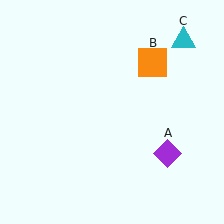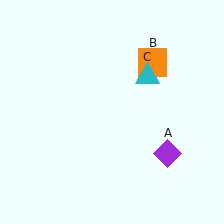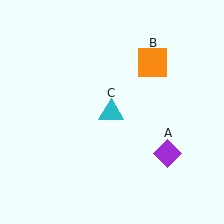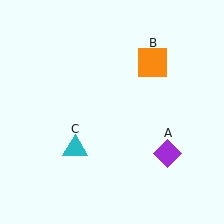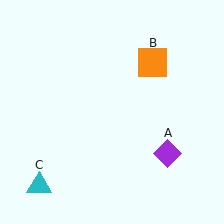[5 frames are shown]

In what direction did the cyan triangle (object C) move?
The cyan triangle (object C) moved down and to the left.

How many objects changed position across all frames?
1 object changed position: cyan triangle (object C).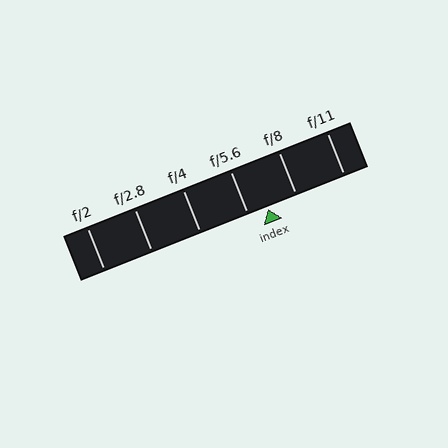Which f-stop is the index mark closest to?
The index mark is closest to f/5.6.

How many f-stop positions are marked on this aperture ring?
There are 6 f-stop positions marked.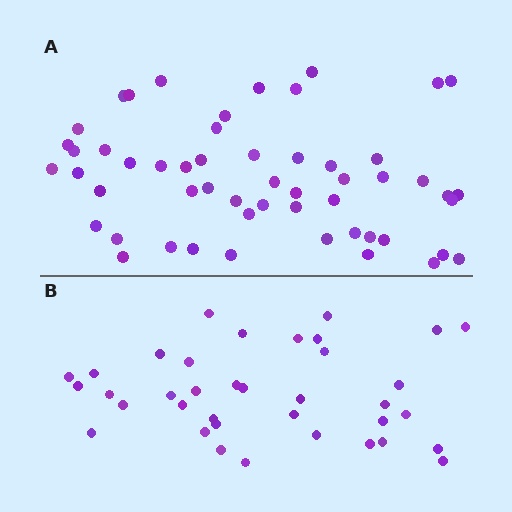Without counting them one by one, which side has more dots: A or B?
Region A (the top region) has more dots.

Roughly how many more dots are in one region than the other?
Region A has approximately 15 more dots than region B.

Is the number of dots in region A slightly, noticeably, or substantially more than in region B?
Region A has substantially more. The ratio is roughly 1.5 to 1.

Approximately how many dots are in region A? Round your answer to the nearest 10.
About 50 dots. (The exact count is 54, which rounds to 50.)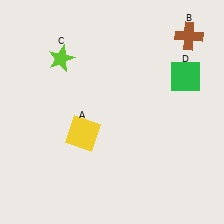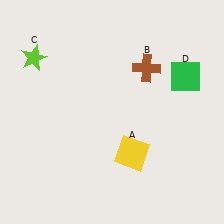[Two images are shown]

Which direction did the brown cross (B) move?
The brown cross (B) moved left.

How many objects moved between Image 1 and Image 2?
3 objects moved between the two images.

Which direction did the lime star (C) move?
The lime star (C) moved left.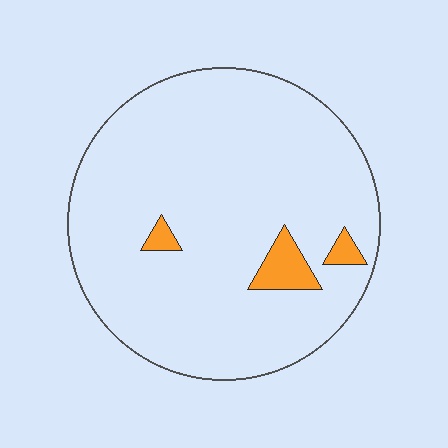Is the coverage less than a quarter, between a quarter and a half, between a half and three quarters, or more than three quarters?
Less than a quarter.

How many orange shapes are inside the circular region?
3.